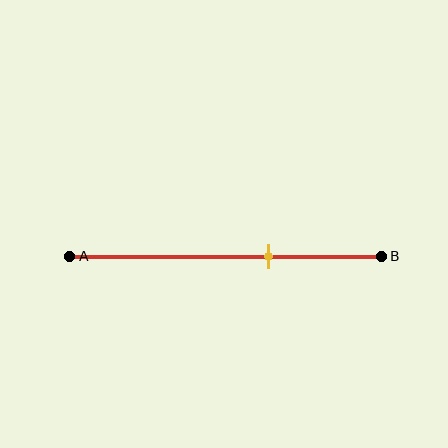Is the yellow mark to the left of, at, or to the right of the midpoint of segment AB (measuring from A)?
The yellow mark is to the right of the midpoint of segment AB.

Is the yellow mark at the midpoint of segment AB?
No, the mark is at about 65% from A, not at the 50% midpoint.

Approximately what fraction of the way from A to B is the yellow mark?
The yellow mark is approximately 65% of the way from A to B.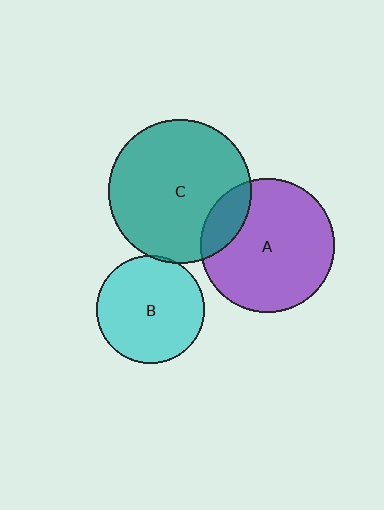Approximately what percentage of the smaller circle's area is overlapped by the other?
Approximately 15%.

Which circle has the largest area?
Circle C (teal).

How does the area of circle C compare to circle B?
Approximately 1.8 times.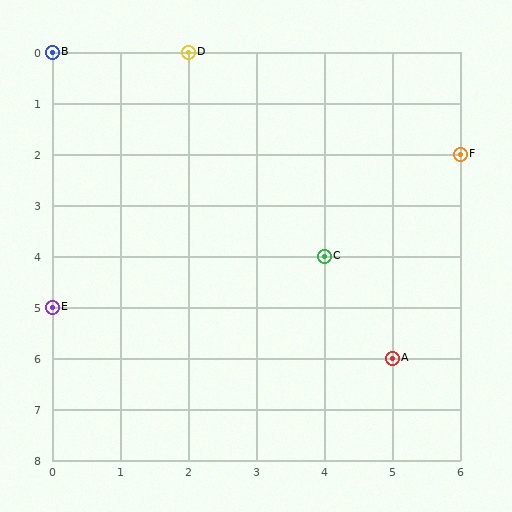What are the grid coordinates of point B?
Point B is at grid coordinates (0, 0).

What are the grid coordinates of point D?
Point D is at grid coordinates (2, 0).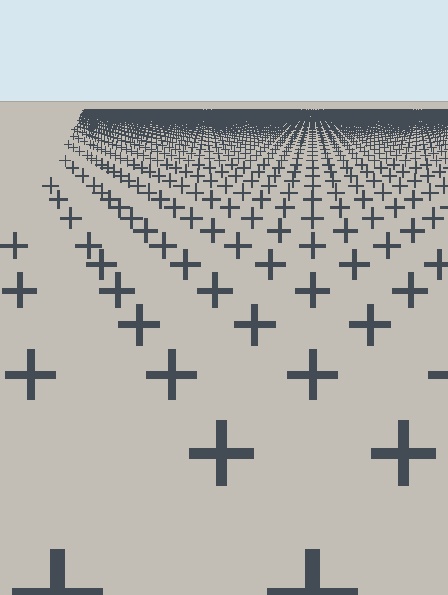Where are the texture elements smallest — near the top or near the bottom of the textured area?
Near the top.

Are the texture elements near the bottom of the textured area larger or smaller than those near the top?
Larger. Near the bottom, elements are closer to the viewer and appear at a bigger on-screen size.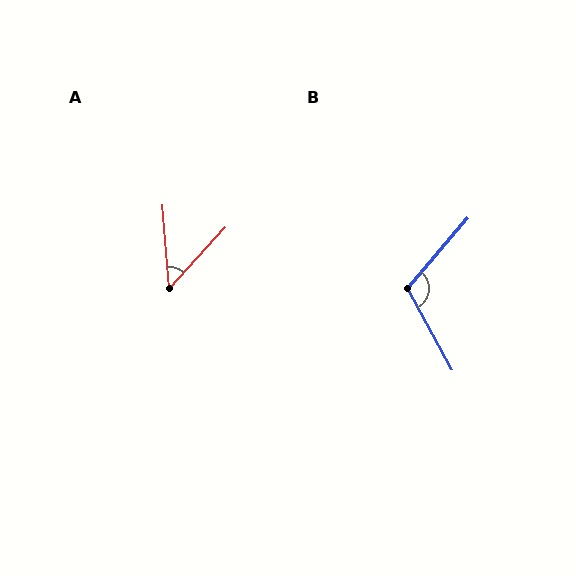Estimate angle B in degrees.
Approximately 111 degrees.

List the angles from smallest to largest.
A (48°), B (111°).